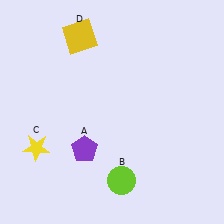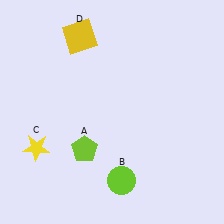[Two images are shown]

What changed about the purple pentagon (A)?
In Image 1, A is purple. In Image 2, it changed to lime.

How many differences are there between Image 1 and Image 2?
There is 1 difference between the two images.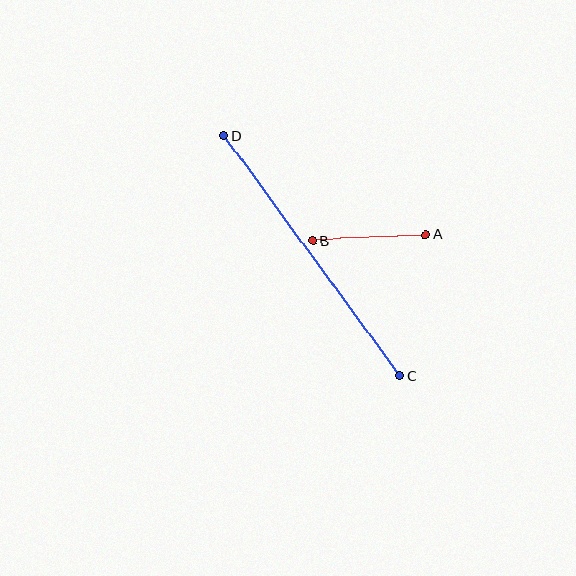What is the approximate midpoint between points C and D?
The midpoint is at approximately (312, 256) pixels.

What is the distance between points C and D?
The distance is approximately 298 pixels.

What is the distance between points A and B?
The distance is approximately 114 pixels.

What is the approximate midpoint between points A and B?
The midpoint is at approximately (370, 238) pixels.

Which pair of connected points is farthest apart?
Points C and D are farthest apart.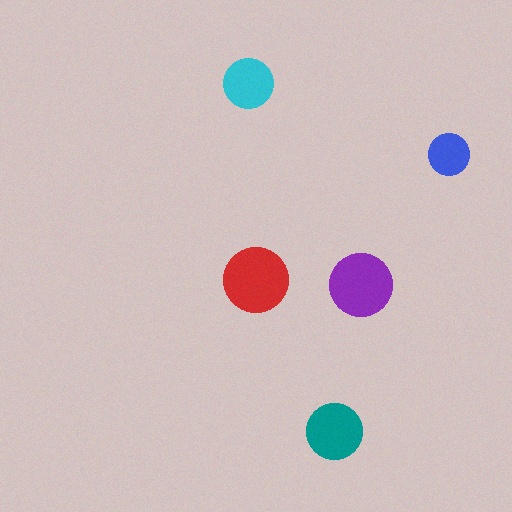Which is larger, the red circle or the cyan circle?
The red one.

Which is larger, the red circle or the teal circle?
The red one.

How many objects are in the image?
There are 5 objects in the image.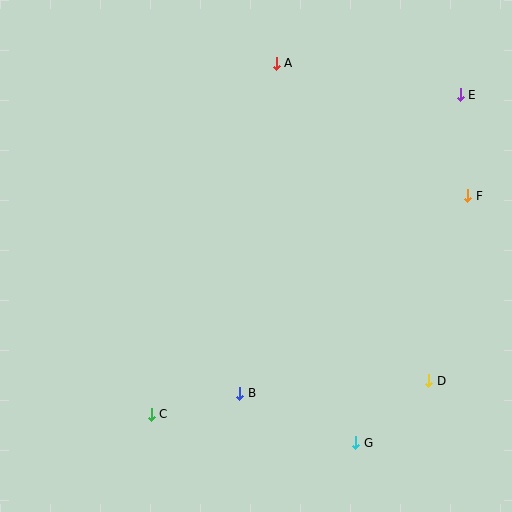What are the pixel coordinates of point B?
Point B is at (240, 393).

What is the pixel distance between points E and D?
The distance between E and D is 287 pixels.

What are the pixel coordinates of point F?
Point F is at (468, 196).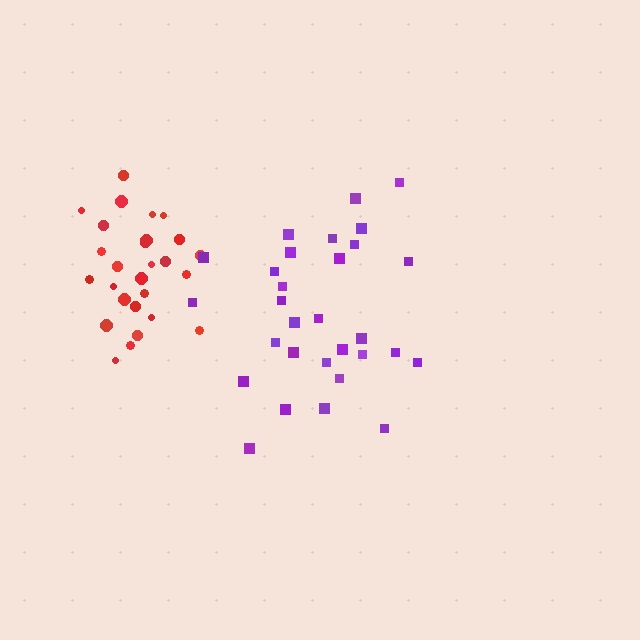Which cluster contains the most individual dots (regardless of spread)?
Purple (30).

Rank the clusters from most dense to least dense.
red, purple.